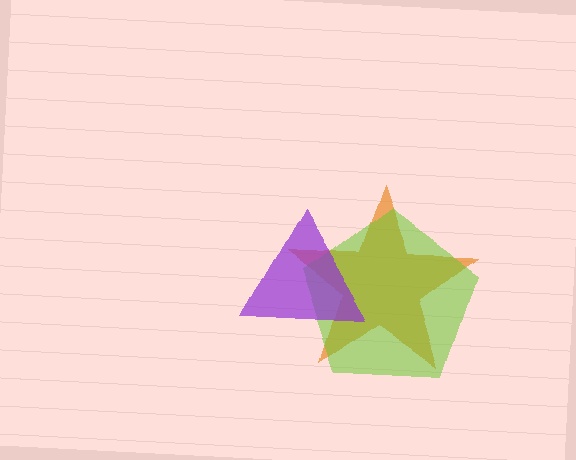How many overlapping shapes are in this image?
There are 3 overlapping shapes in the image.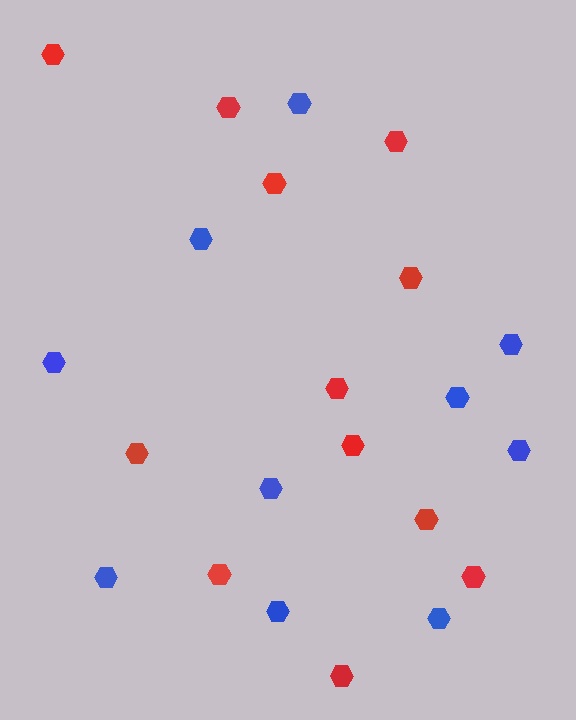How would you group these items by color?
There are 2 groups: one group of red hexagons (12) and one group of blue hexagons (10).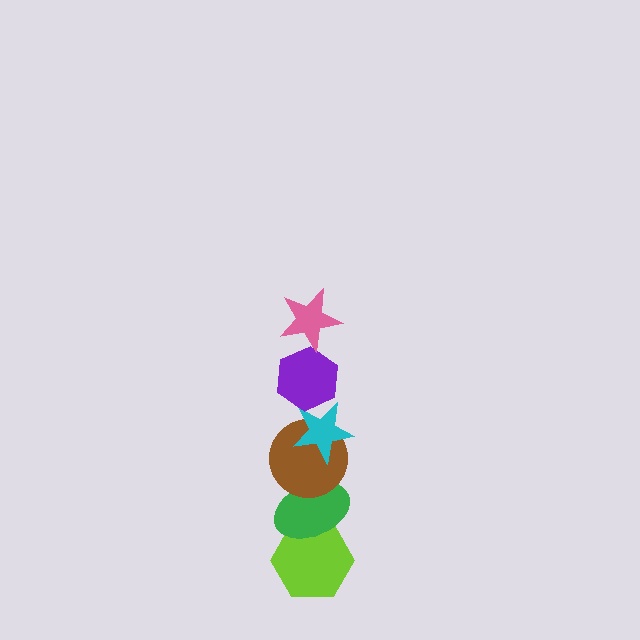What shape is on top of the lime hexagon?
The green ellipse is on top of the lime hexagon.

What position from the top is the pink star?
The pink star is 1st from the top.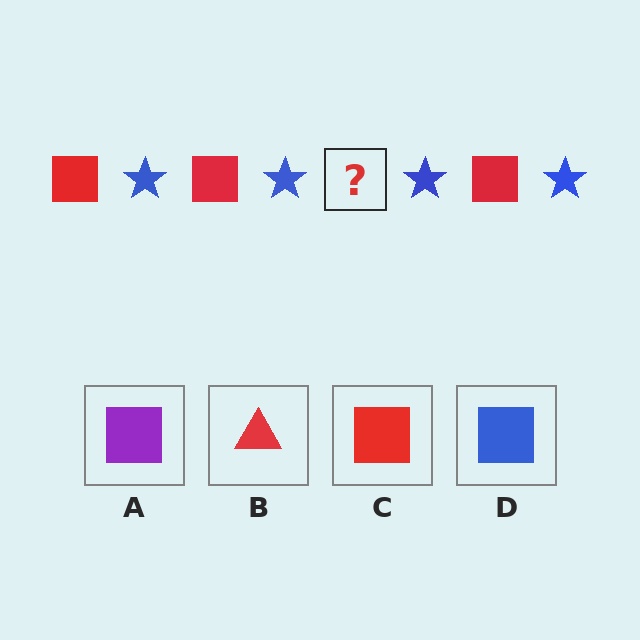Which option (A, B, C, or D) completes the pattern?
C.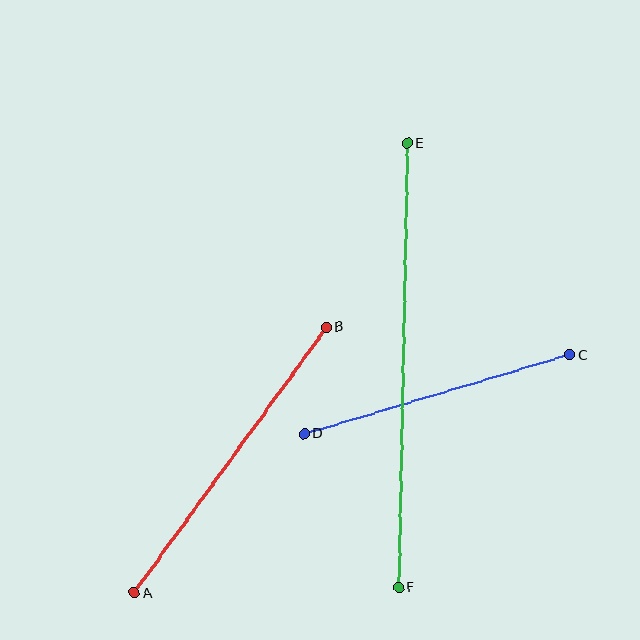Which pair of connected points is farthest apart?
Points E and F are farthest apart.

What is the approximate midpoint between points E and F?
The midpoint is at approximately (403, 365) pixels.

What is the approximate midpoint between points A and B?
The midpoint is at approximately (230, 460) pixels.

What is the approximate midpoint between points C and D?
The midpoint is at approximately (437, 394) pixels.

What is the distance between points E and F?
The distance is approximately 444 pixels.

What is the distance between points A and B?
The distance is approximately 328 pixels.